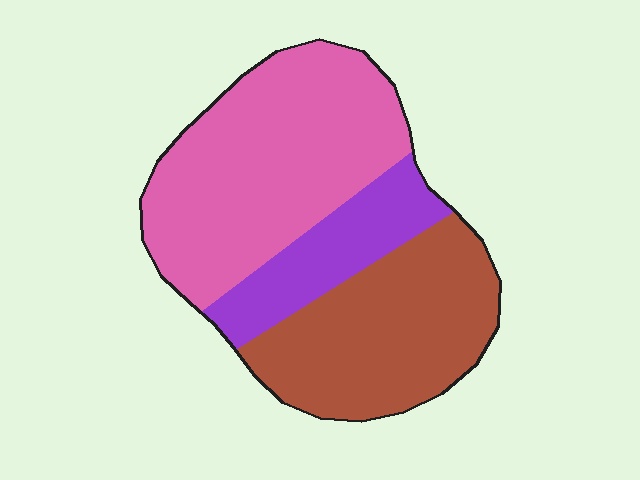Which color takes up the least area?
Purple, at roughly 20%.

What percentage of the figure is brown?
Brown takes up about three eighths (3/8) of the figure.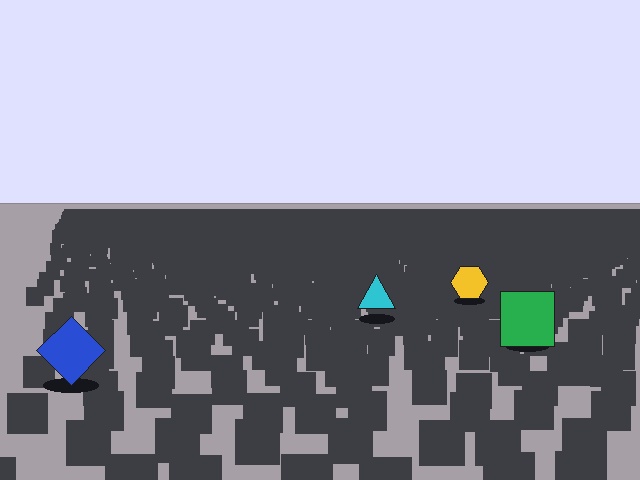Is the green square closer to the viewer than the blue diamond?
No. The blue diamond is closer — you can tell from the texture gradient: the ground texture is coarser near it.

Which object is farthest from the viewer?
The yellow hexagon is farthest from the viewer. It appears smaller and the ground texture around it is denser.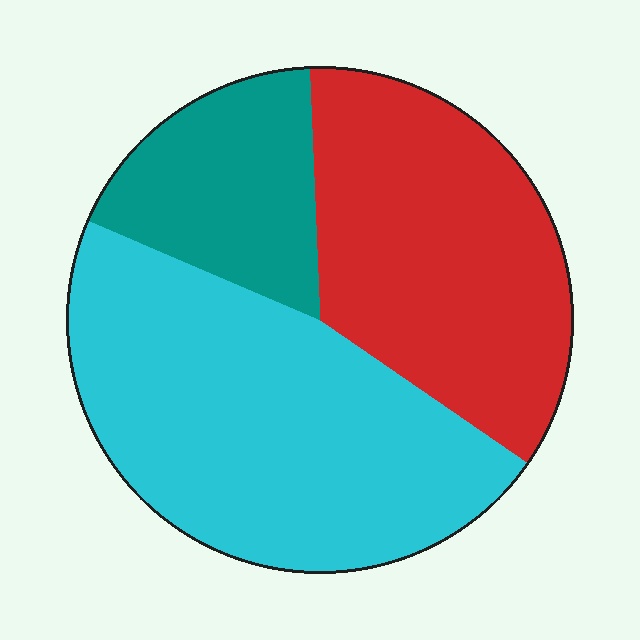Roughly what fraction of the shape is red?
Red takes up about one third (1/3) of the shape.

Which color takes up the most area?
Cyan, at roughly 45%.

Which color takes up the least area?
Teal, at roughly 20%.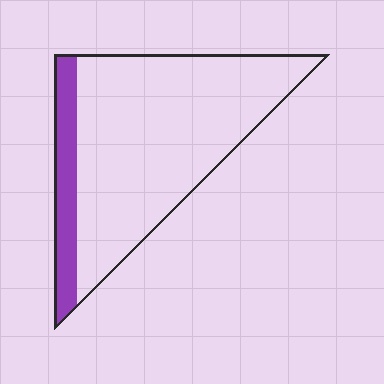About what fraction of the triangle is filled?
About one sixth (1/6).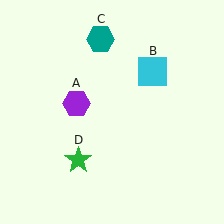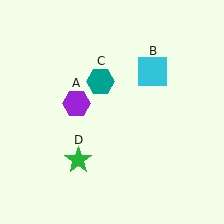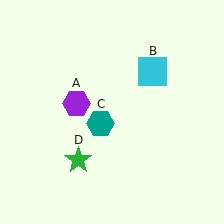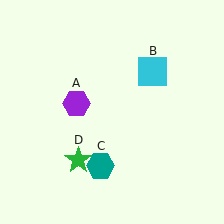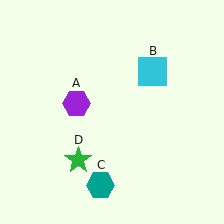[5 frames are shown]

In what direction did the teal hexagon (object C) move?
The teal hexagon (object C) moved down.